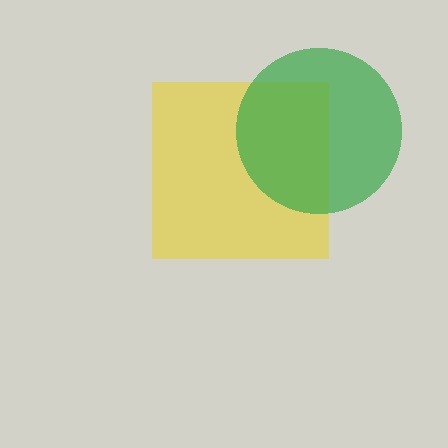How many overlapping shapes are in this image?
There are 2 overlapping shapes in the image.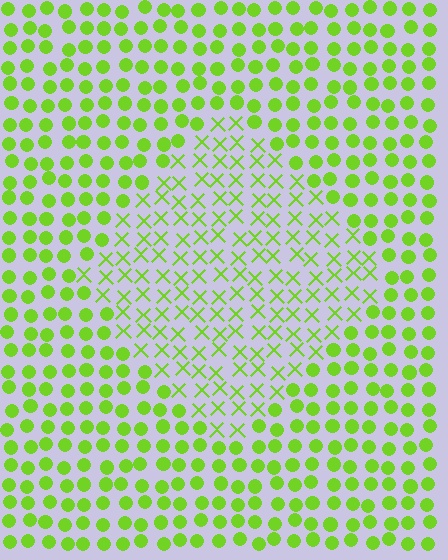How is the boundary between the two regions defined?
The boundary is defined by a change in element shape: X marks inside vs. circles outside. All elements share the same color and spacing.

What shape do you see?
I see a diamond.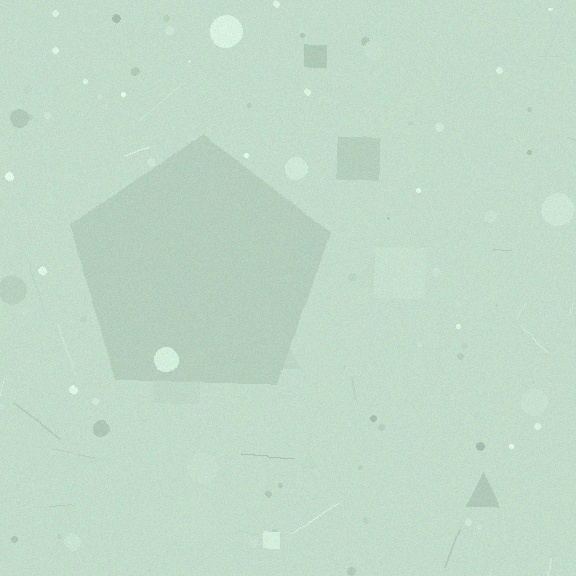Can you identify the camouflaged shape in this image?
The camouflaged shape is a pentagon.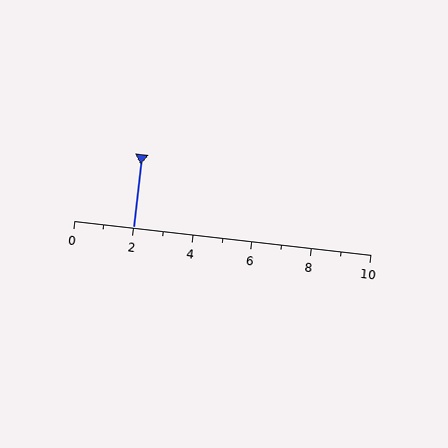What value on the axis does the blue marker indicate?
The marker indicates approximately 2.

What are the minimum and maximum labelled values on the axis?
The axis runs from 0 to 10.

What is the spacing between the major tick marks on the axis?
The major ticks are spaced 2 apart.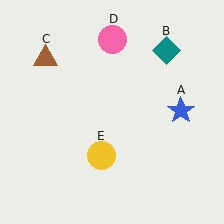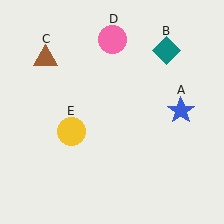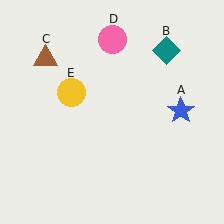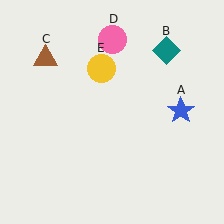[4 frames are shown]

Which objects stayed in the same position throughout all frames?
Blue star (object A) and teal diamond (object B) and brown triangle (object C) and pink circle (object D) remained stationary.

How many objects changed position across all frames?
1 object changed position: yellow circle (object E).